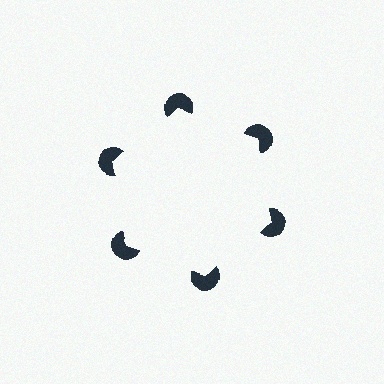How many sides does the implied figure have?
6 sides.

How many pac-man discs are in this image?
There are 6 — one at each vertex of the illusory hexagon.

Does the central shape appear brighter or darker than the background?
It typically appears slightly brighter than the background, even though no actual brightness change is drawn.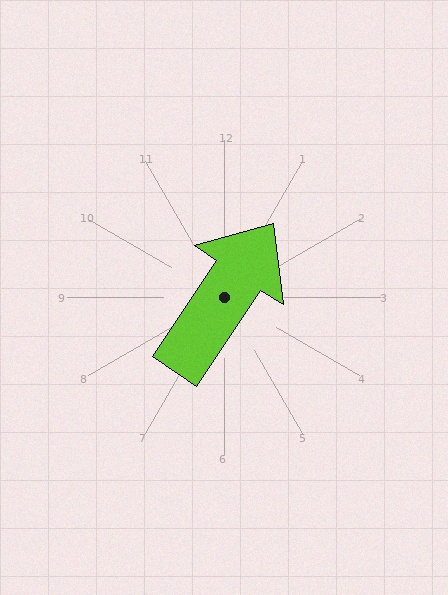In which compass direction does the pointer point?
Northeast.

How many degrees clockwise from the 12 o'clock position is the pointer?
Approximately 34 degrees.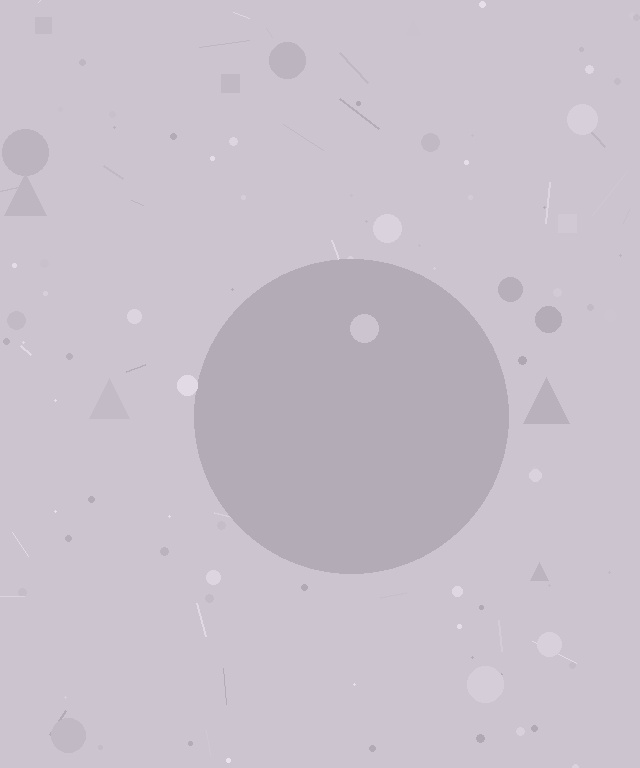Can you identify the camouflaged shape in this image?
The camouflaged shape is a circle.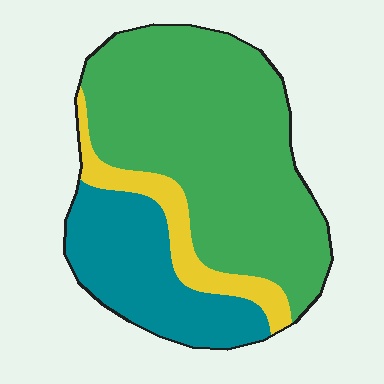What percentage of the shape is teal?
Teal takes up between a quarter and a half of the shape.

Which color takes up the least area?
Yellow, at roughly 10%.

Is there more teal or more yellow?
Teal.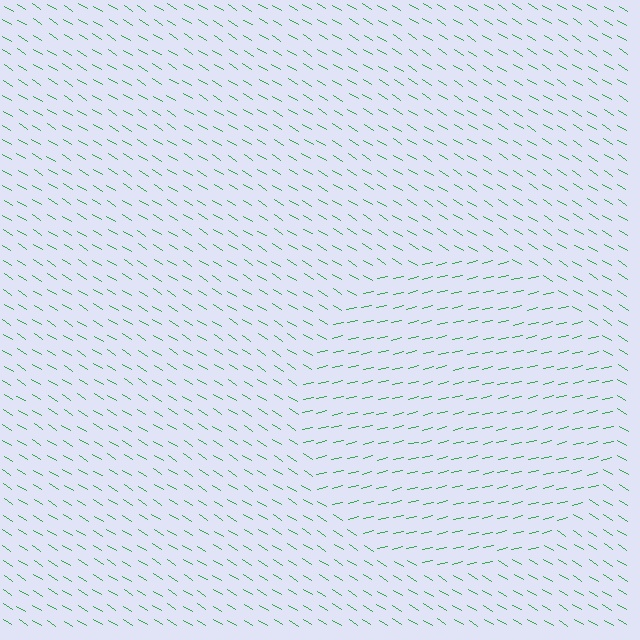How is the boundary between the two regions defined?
The boundary is defined purely by a change in line orientation (approximately 45 degrees difference). All lines are the same color and thickness.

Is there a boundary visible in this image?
Yes, there is a texture boundary formed by a change in line orientation.